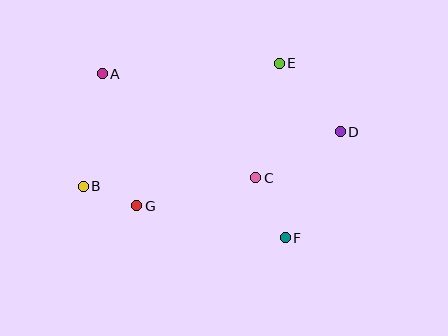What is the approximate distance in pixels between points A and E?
The distance between A and E is approximately 177 pixels.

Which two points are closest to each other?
Points B and G are closest to each other.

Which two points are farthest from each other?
Points B and D are farthest from each other.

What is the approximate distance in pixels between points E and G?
The distance between E and G is approximately 202 pixels.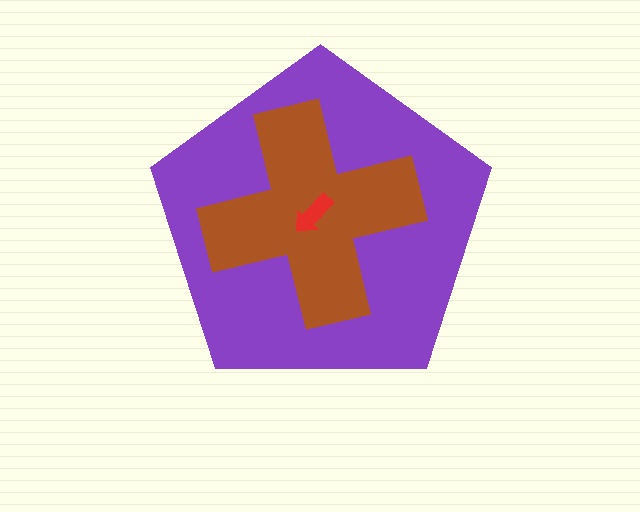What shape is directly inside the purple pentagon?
The brown cross.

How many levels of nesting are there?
3.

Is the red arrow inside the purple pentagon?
Yes.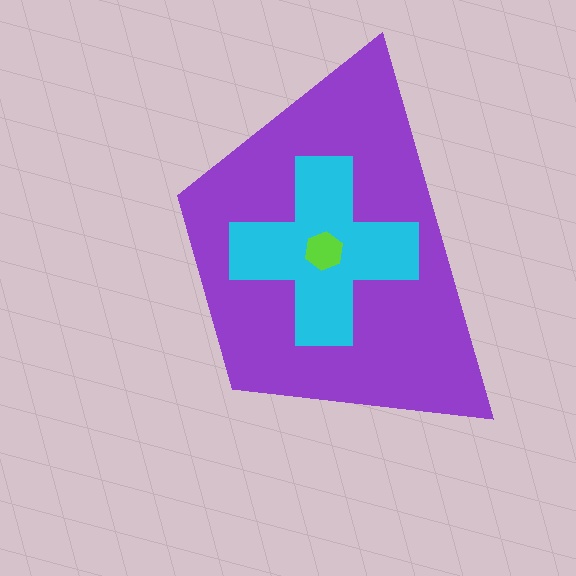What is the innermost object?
The lime hexagon.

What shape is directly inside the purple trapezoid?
The cyan cross.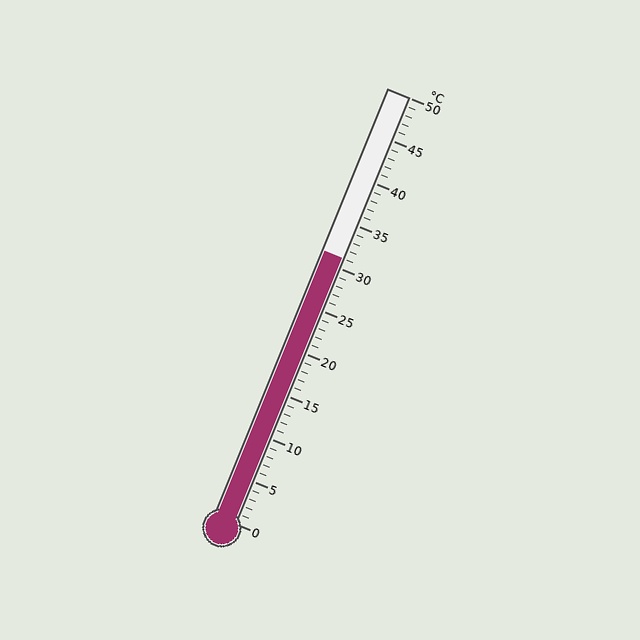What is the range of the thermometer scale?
The thermometer scale ranges from 0°C to 50°C.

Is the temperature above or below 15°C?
The temperature is above 15°C.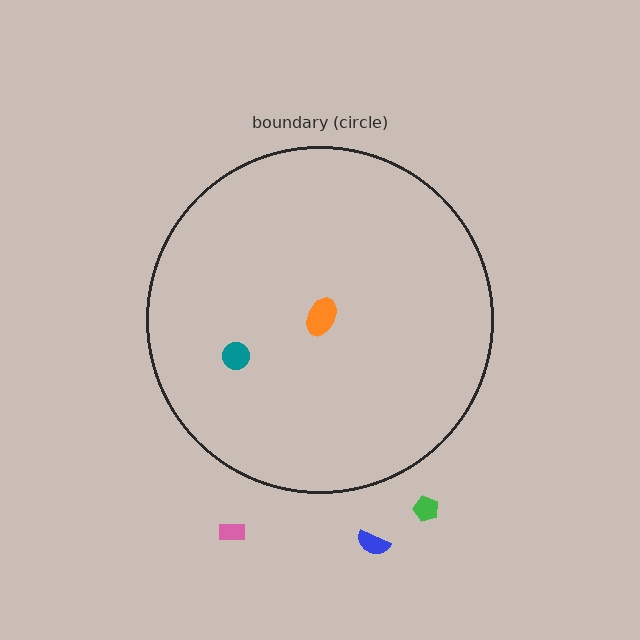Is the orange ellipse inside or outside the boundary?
Inside.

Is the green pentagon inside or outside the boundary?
Outside.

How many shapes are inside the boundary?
2 inside, 3 outside.